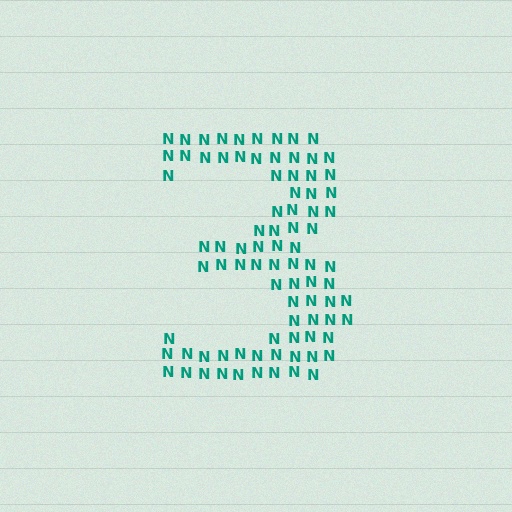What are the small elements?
The small elements are letter N's.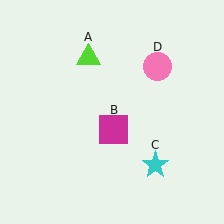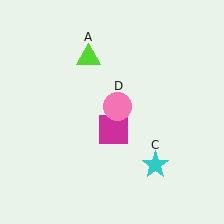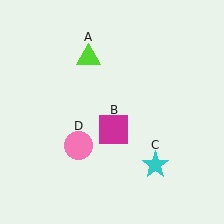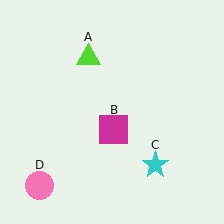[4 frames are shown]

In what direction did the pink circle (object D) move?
The pink circle (object D) moved down and to the left.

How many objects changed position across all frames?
1 object changed position: pink circle (object D).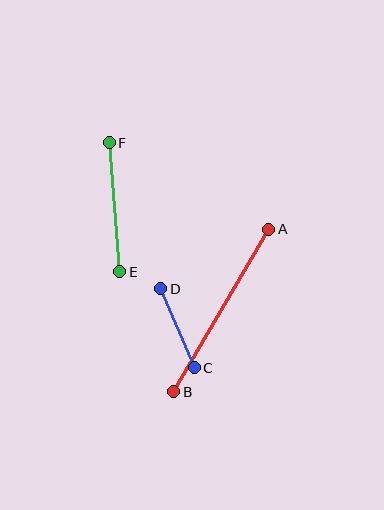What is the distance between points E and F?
The distance is approximately 129 pixels.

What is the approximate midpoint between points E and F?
The midpoint is at approximately (114, 207) pixels.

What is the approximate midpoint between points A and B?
The midpoint is at approximately (221, 310) pixels.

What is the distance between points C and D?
The distance is approximately 86 pixels.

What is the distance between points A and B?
The distance is approximately 188 pixels.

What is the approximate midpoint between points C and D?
The midpoint is at approximately (177, 328) pixels.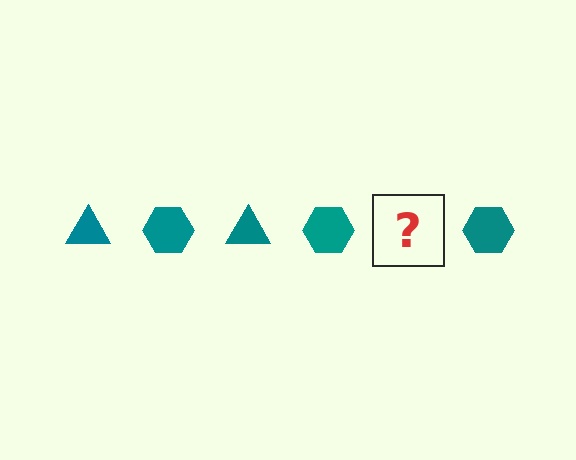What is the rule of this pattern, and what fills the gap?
The rule is that the pattern cycles through triangle, hexagon shapes in teal. The gap should be filled with a teal triangle.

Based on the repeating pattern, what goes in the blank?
The blank should be a teal triangle.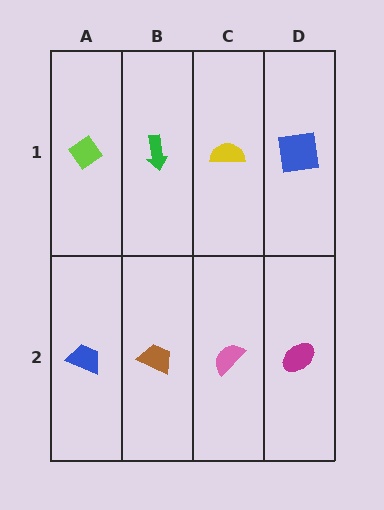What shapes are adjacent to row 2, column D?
A blue square (row 1, column D), a pink semicircle (row 2, column C).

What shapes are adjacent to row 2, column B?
A green arrow (row 1, column B), a blue trapezoid (row 2, column A), a pink semicircle (row 2, column C).